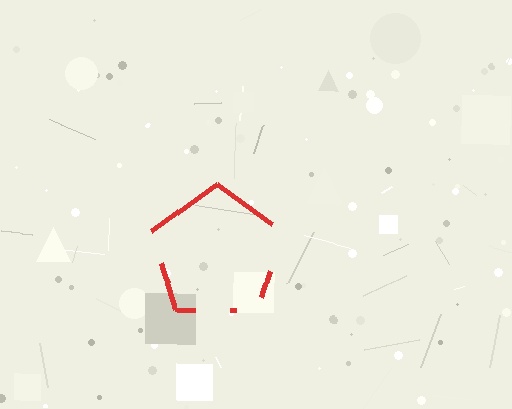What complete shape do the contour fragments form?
The contour fragments form a pentagon.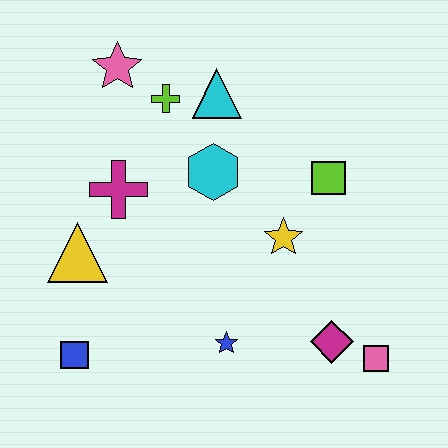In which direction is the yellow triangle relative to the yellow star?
The yellow triangle is to the left of the yellow star.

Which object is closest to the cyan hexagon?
The cyan triangle is closest to the cyan hexagon.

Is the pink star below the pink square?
No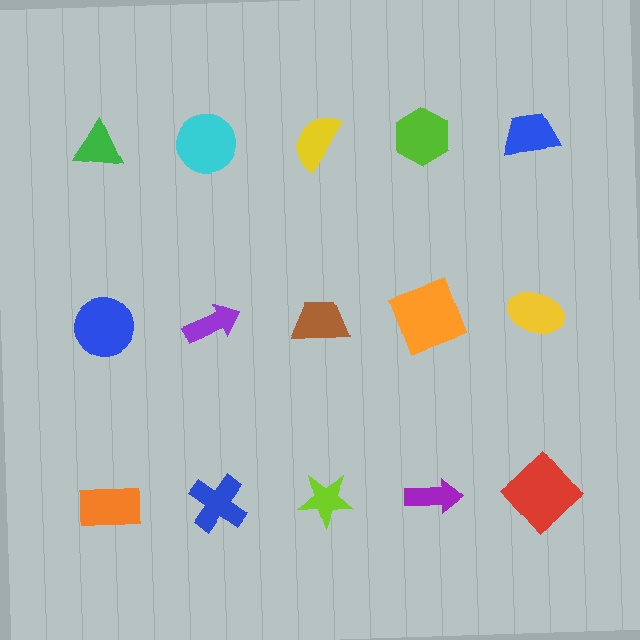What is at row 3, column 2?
A blue cross.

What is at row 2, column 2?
A purple arrow.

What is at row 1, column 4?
A lime hexagon.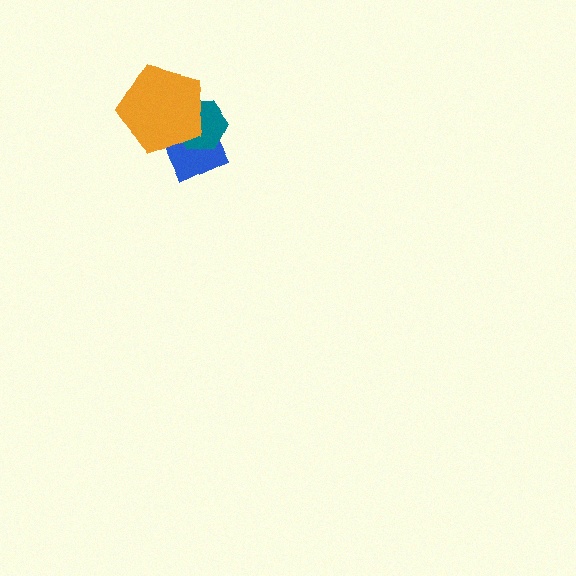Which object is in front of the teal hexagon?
The orange pentagon is in front of the teal hexagon.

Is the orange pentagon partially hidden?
No, no other shape covers it.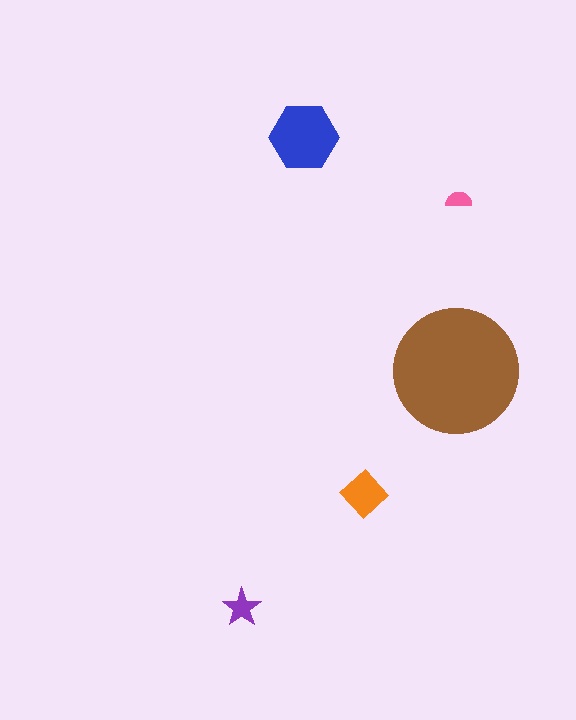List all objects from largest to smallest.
The brown circle, the blue hexagon, the orange diamond, the purple star, the pink semicircle.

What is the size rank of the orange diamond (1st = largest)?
3rd.